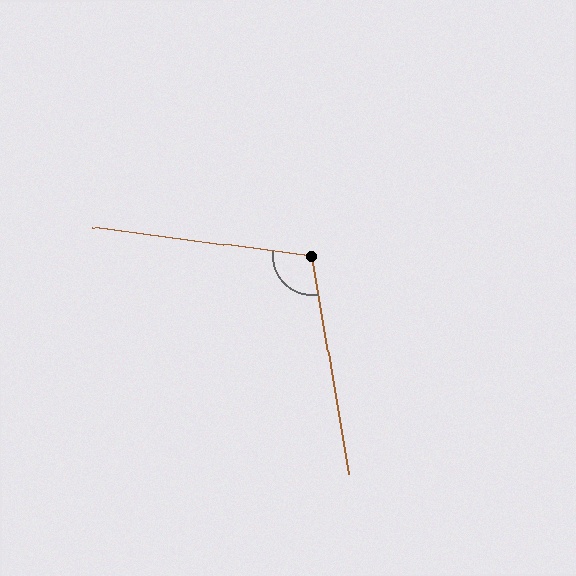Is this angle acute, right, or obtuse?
It is obtuse.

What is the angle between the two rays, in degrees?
Approximately 107 degrees.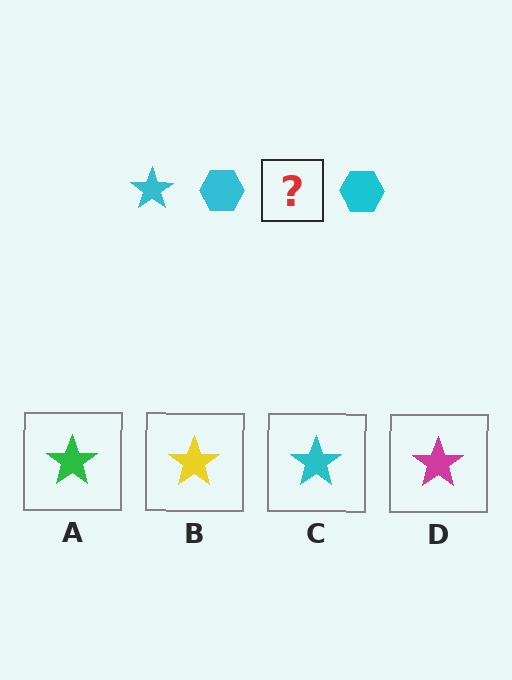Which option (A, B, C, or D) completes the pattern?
C.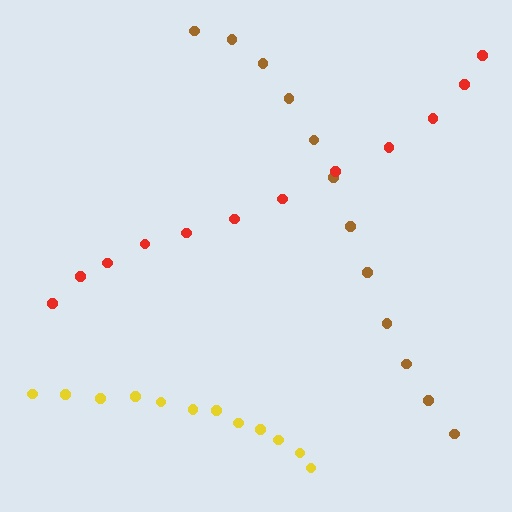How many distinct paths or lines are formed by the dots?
There are 3 distinct paths.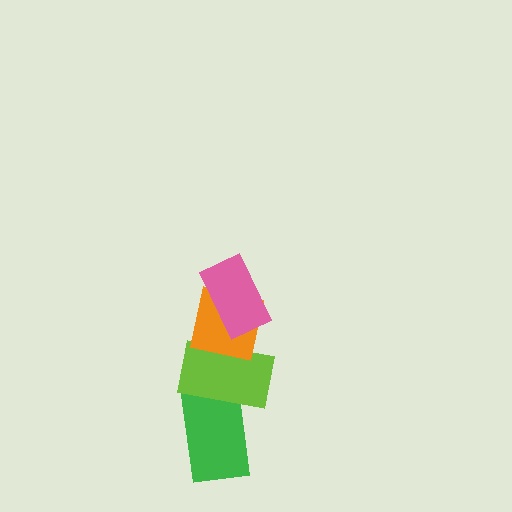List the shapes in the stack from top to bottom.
From top to bottom: the pink rectangle, the orange square, the lime rectangle, the green rectangle.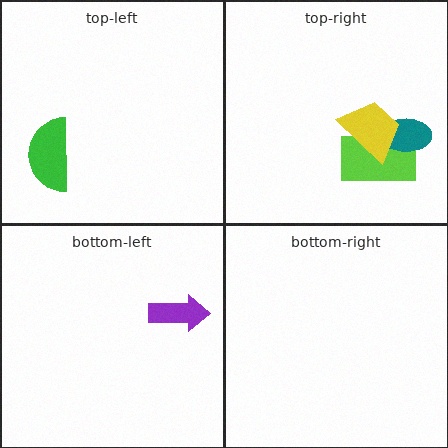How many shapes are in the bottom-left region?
1.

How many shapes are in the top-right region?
3.